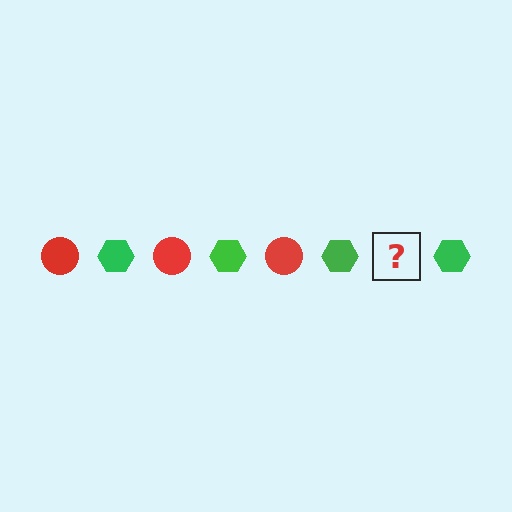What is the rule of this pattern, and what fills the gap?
The rule is that the pattern alternates between red circle and green hexagon. The gap should be filled with a red circle.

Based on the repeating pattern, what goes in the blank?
The blank should be a red circle.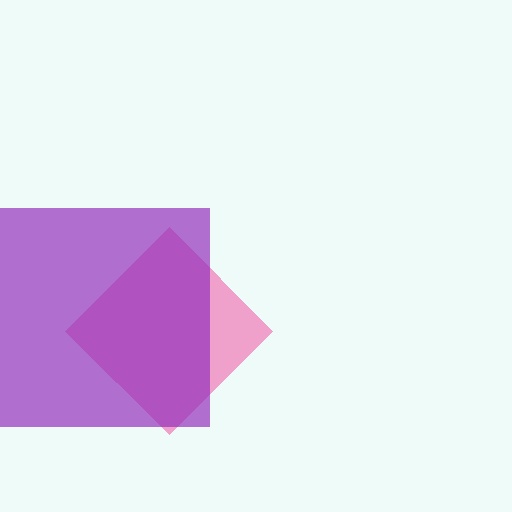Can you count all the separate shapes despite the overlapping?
Yes, there are 2 separate shapes.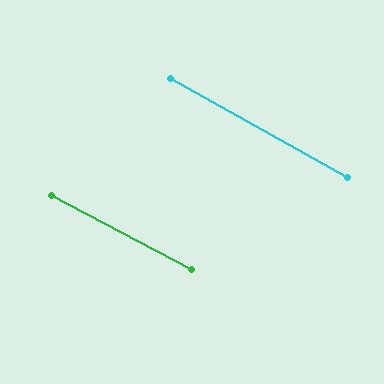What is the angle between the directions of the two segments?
Approximately 1 degree.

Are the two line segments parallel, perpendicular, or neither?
Parallel — their directions differ by only 1.3°.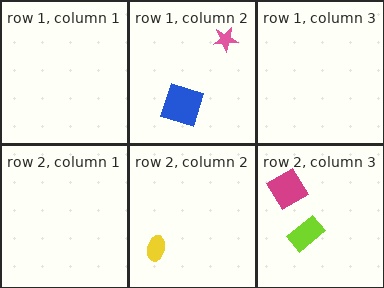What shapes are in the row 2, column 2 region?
The yellow ellipse.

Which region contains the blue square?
The row 1, column 2 region.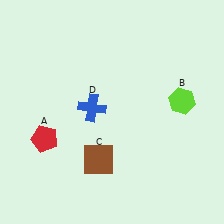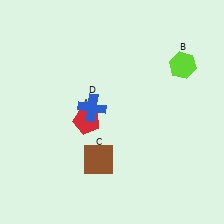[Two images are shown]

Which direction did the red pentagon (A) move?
The red pentagon (A) moved right.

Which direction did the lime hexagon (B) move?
The lime hexagon (B) moved up.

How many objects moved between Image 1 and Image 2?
2 objects moved between the two images.